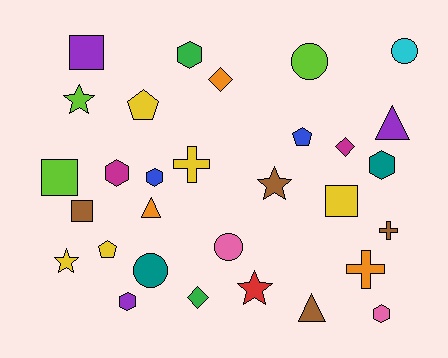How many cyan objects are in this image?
There is 1 cyan object.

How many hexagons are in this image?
There are 6 hexagons.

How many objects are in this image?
There are 30 objects.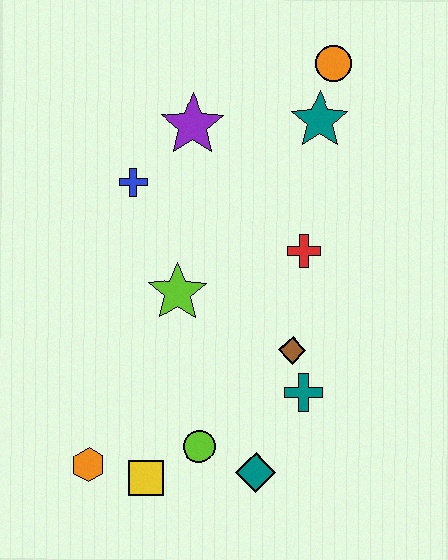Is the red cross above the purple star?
No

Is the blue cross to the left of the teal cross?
Yes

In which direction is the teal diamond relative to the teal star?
The teal diamond is below the teal star.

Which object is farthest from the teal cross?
The orange circle is farthest from the teal cross.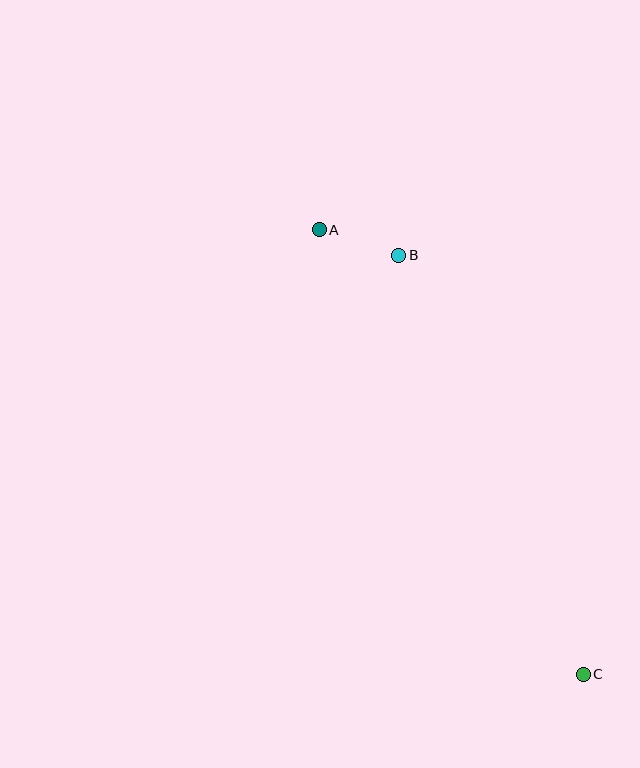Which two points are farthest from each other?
Points A and C are farthest from each other.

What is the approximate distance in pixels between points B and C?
The distance between B and C is approximately 458 pixels.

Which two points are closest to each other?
Points A and B are closest to each other.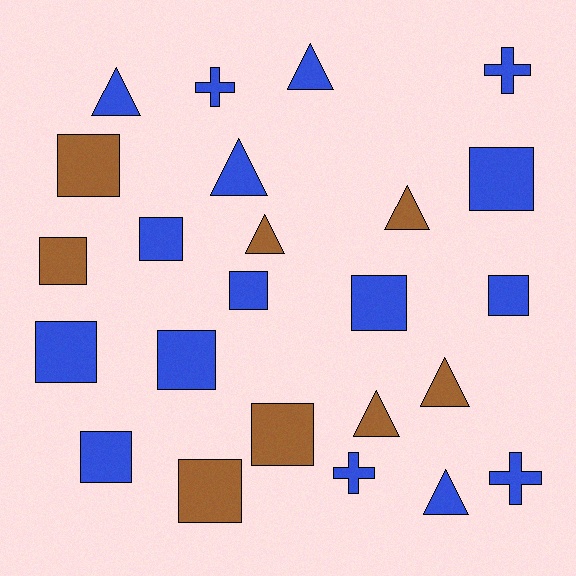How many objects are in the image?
There are 24 objects.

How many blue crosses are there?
There are 4 blue crosses.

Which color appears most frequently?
Blue, with 16 objects.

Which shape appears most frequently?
Square, with 12 objects.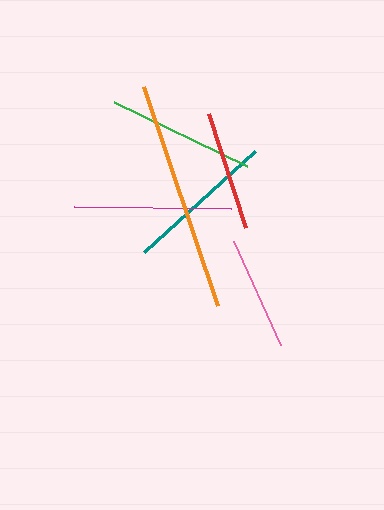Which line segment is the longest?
The orange line is the longest at approximately 231 pixels.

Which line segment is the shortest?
The pink line is the shortest at approximately 114 pixels.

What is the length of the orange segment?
The orange segment is approximately 231 pixels long.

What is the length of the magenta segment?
The magenta segment is approximately 157 pixels long.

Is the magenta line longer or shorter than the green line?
The magenta line is longer than the green line.